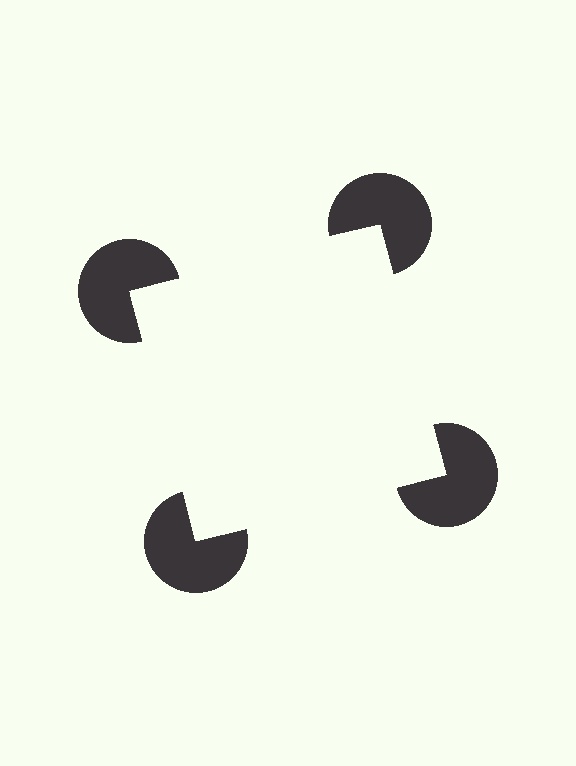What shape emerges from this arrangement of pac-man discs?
An illusory square — its edges are inferred from the aligned wedge cuts in the pac-man discs, not physically drawn.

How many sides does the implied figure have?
4 sides.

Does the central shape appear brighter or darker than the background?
It typically appears slightly brighter than the background, even though no actual brightness change is drawn.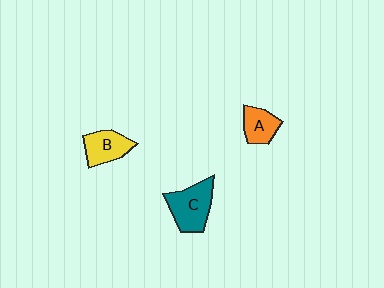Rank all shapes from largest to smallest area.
From largest to smallest: C (teal), B (yellow), A (orange).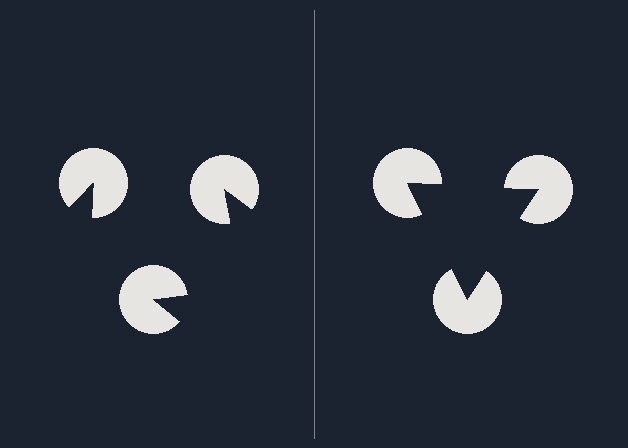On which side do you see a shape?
An illusory triangle appears on the right side. On the left side the wedge cuts are rotated, so no coherent shape forms.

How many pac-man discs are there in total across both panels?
6 — 3 on each side.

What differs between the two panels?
The pac-man discs are positioned identically on both sides; only the wedge orientations differ. On the right they align to a triangle; on the left they are misaligned.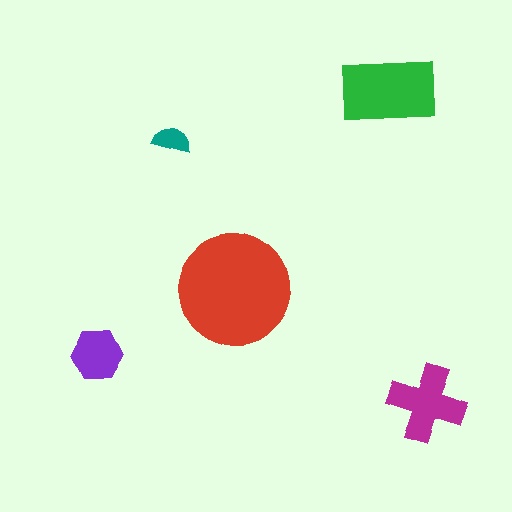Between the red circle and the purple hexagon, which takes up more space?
The red circle.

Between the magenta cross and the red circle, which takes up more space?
The red circle.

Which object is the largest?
The red circle.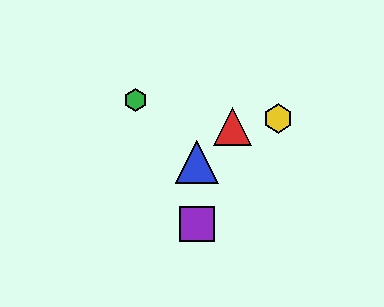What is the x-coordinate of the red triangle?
The red triangle is at x≈232.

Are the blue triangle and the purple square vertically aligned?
Yes, both are at x≈197.